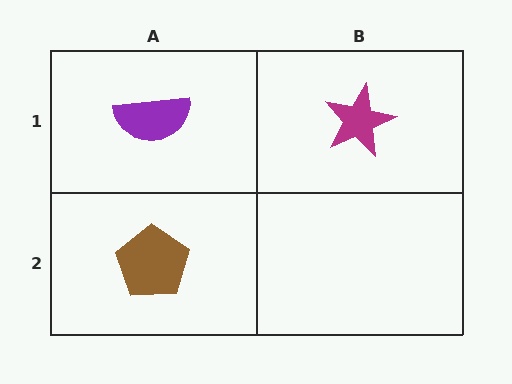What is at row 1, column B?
A magenta star.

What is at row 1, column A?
A purple semicircle.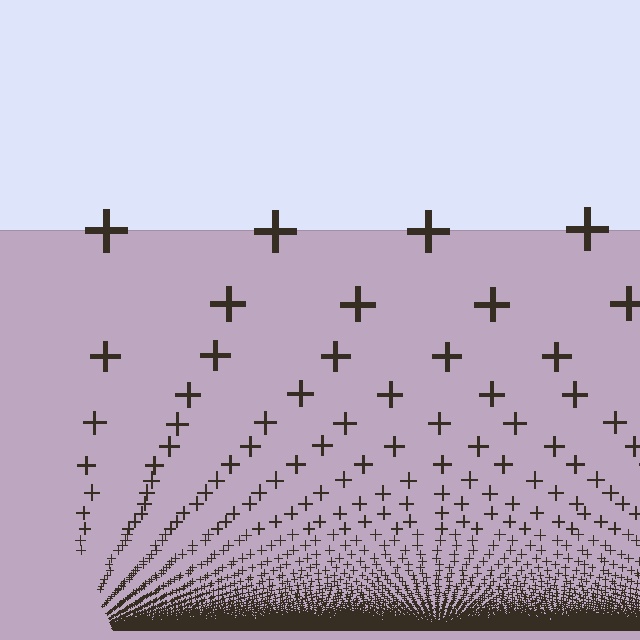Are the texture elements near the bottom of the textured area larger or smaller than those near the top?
Smaller. The gradient is inverted — elements near the bottom are smaller and denser.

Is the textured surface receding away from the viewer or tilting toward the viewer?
The surface appears to tilt toward the viewer. Texture elements get larger and sparser toward the top.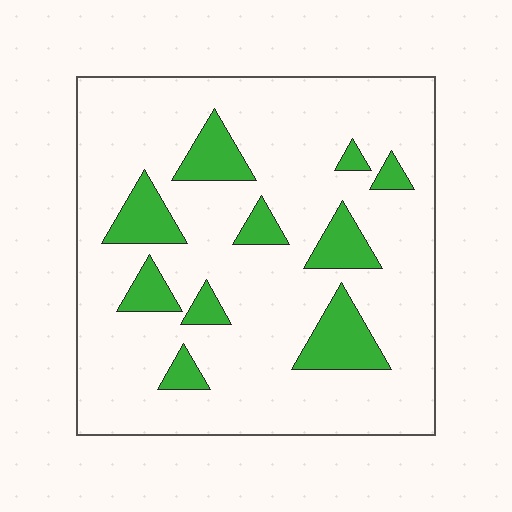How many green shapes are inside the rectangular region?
10.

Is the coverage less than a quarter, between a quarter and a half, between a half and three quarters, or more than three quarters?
Less than a quarter.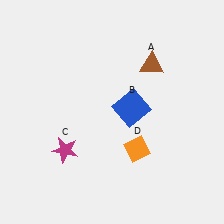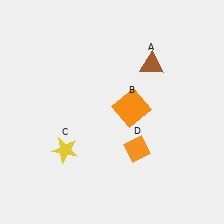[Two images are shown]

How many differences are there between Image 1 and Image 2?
There are 2 differences between the two images.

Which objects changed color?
B changed from blue to orange. C changed from magenta to yellow.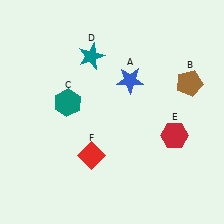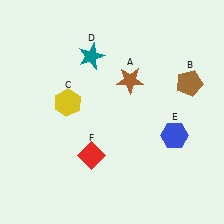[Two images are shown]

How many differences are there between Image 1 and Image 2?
There are 3 differences between the two images.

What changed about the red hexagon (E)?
In Image 1, E is red. In Image 2, it changed to blue.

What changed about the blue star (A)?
In Image 1, A is blue. In Image 2, it changed to brown.